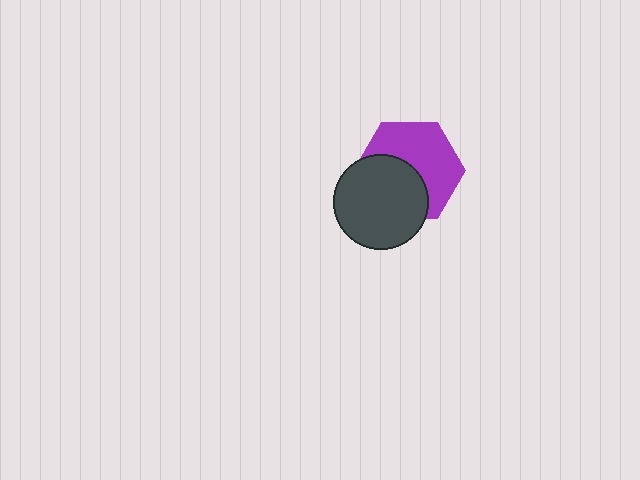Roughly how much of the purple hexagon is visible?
About half of it is visible (roughly 56%).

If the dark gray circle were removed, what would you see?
You would see the complete purple hexagon.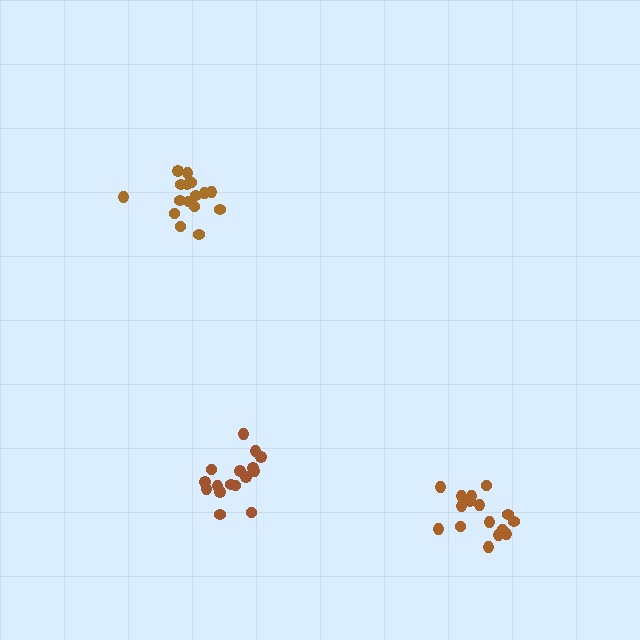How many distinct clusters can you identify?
There are 3 distinct clusters.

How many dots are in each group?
Group 1: 16 dots, Group 2: 16 dots, Group 3: 16 dots (48 total).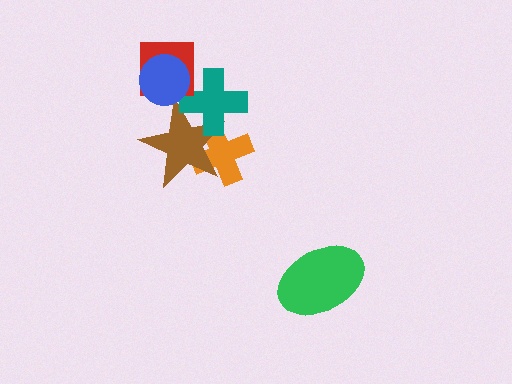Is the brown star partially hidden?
Yes, it is partially covered by another shape.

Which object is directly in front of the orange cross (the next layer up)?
The brown star is directly in front of the orange cross.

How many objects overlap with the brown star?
2 objects overlap with the brown star.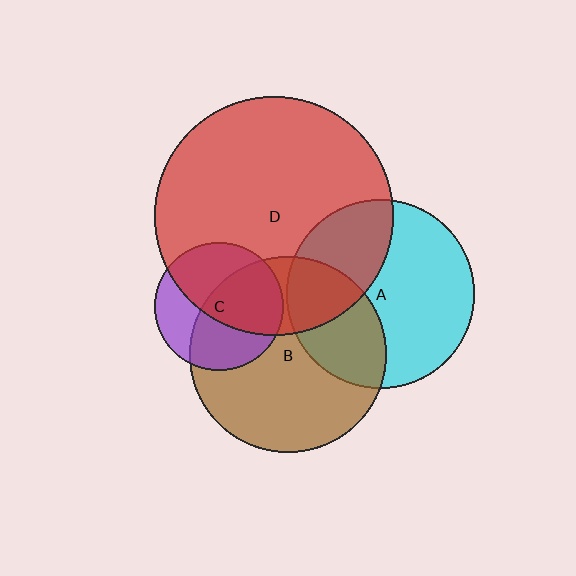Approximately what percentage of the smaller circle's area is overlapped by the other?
Approximately 30%.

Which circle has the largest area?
Circle D (red).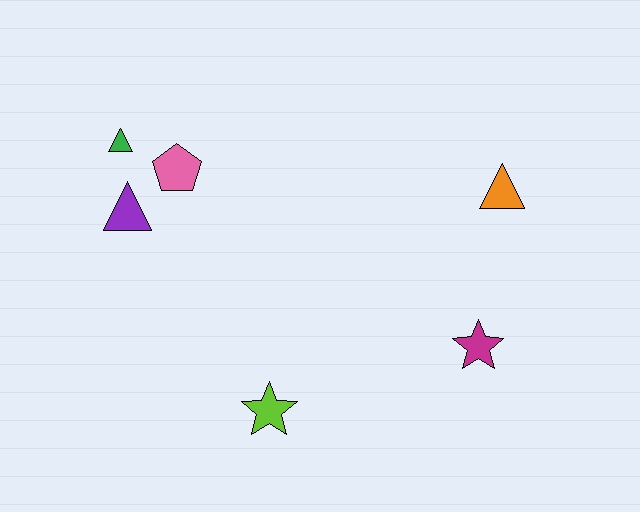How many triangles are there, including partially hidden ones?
There are 3 triangles.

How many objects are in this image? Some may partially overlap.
There are 6 objects.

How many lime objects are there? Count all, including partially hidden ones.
There is 1 lime object.